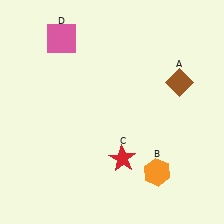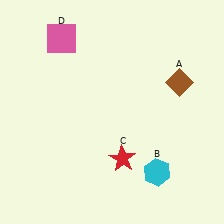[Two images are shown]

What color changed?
The hexagon (B) changed from orange in Image 1 to cyan in Image 2.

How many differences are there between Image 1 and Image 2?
There is 1 difference between the two images.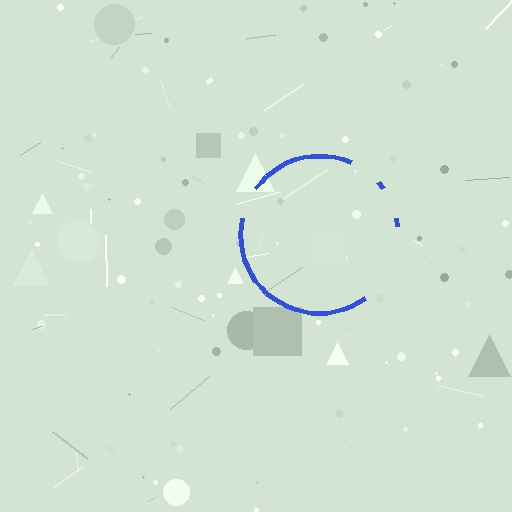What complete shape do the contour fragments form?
The contour fragments form a circle.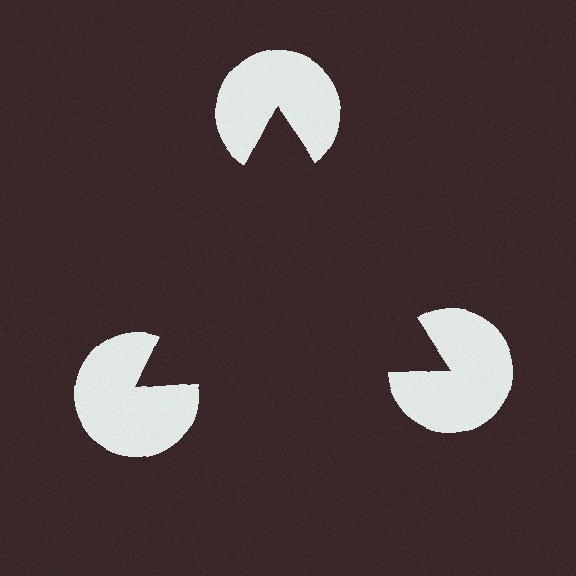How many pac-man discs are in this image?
There are 3 — one at each vertex of the illusory triangle.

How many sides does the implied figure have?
3 sides.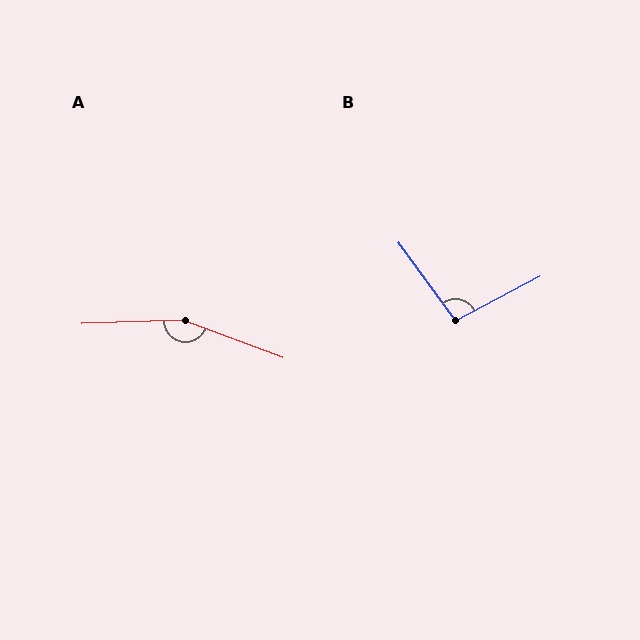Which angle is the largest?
A, at approximately 157 degrees.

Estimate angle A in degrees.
Approximately 157 degrees.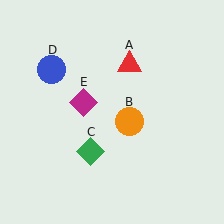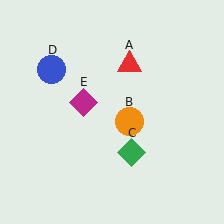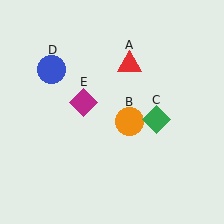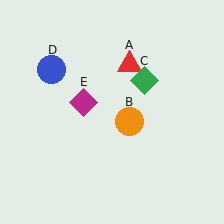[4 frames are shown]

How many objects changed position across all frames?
1 object changed position: green diamond (object C).